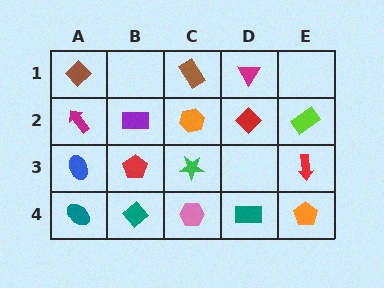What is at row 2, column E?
A lime rectangle.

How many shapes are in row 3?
4 shapes.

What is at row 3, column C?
A green star.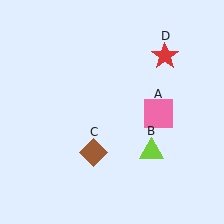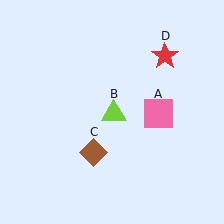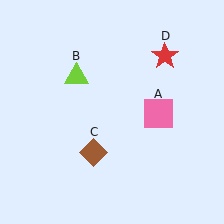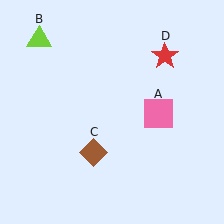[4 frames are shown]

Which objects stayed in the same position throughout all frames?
Pink square (object A) and brown diamond (object C) and red star (object D) remained stationary.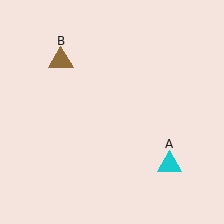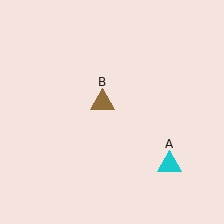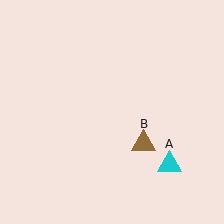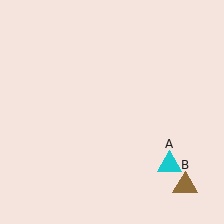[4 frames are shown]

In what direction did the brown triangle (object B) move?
The brown triangle (object B) moved down and to the right.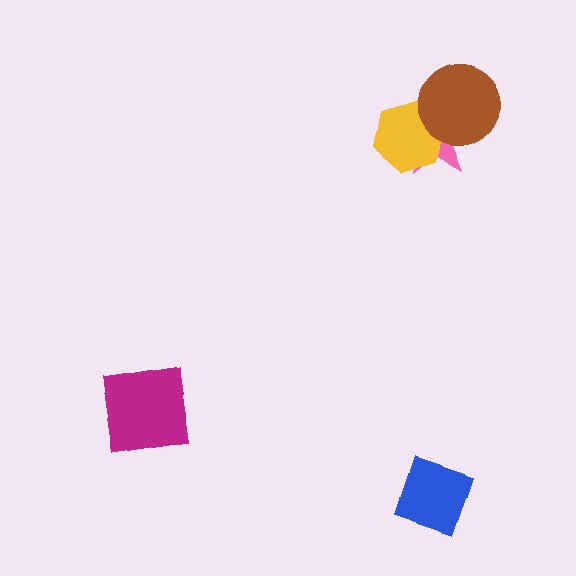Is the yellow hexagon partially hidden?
Yes, it is partially covered by another shape.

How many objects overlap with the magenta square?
0 objects overlap with the magenta square.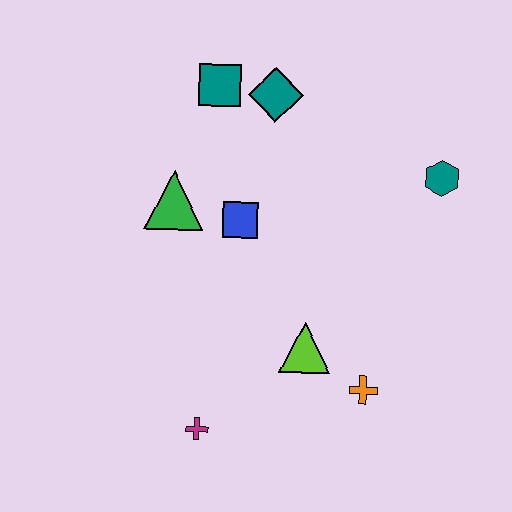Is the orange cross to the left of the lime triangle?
No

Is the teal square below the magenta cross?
No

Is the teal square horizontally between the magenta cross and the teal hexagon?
Yes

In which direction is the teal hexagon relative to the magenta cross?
The teal hexagon is above the magenta cross.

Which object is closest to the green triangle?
The blue square is closest to the green triangle.